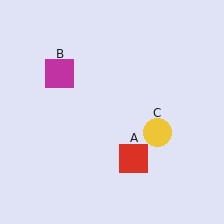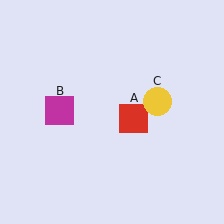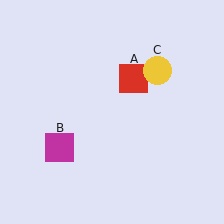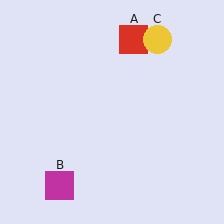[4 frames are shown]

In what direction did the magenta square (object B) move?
The magenta square (object B) moved down.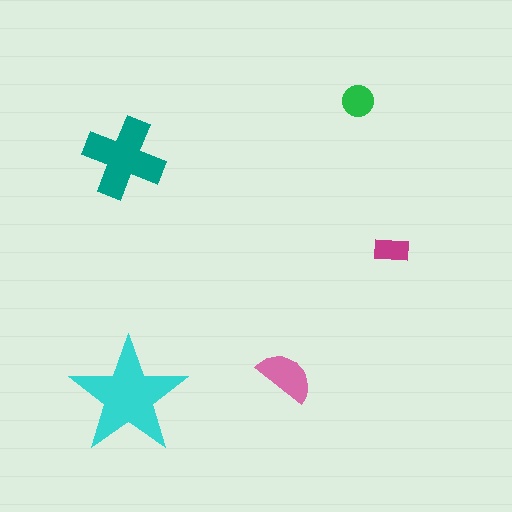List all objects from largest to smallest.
The cyan star, the teal cross, the pink semicircle, the green circle, the magenta rectangle.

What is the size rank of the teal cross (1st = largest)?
2nd.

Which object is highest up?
The green circle is topmost.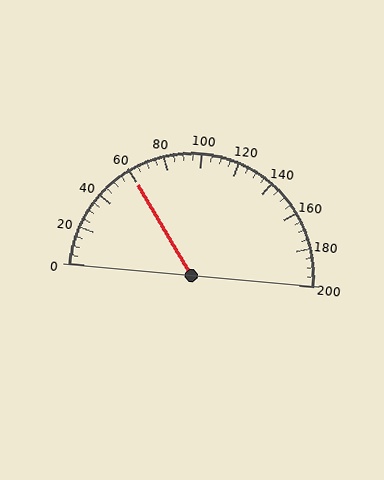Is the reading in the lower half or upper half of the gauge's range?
The reading is in the lower half of the range (0 to 200).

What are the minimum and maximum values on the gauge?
The gauge ranges from 0 to 200.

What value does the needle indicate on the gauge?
The needle indicates approximately 60.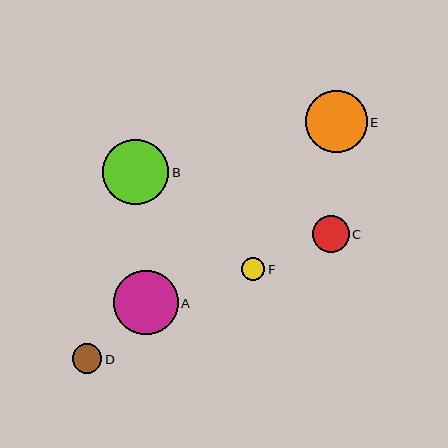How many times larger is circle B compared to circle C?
Circle B is approximately 1.8 times the size of circle C.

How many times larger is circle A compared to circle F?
Circle A is approximately 2.8 times the size of circle F.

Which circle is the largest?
Circle B is the largest with a size of approximately 66 pixels.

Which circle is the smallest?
Circle F is the smallest with a size of approximately 23 pixels.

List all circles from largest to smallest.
From largest to smallest: B, A, E, C, D, F.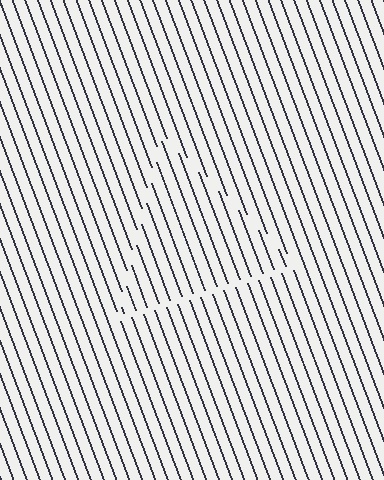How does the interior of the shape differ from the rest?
The interior of the shape contains the same grating, shifted by half a period — the contour is defined by the phase discontinuity where line-ends from the inner and outer gratings abut.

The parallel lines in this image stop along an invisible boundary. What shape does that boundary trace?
An illusory triangle. The interior of the shape contains the same grating, shifted by half a period — the contour is defined by the phase discontinuity where line-ends from the inner and outer gratings abut.